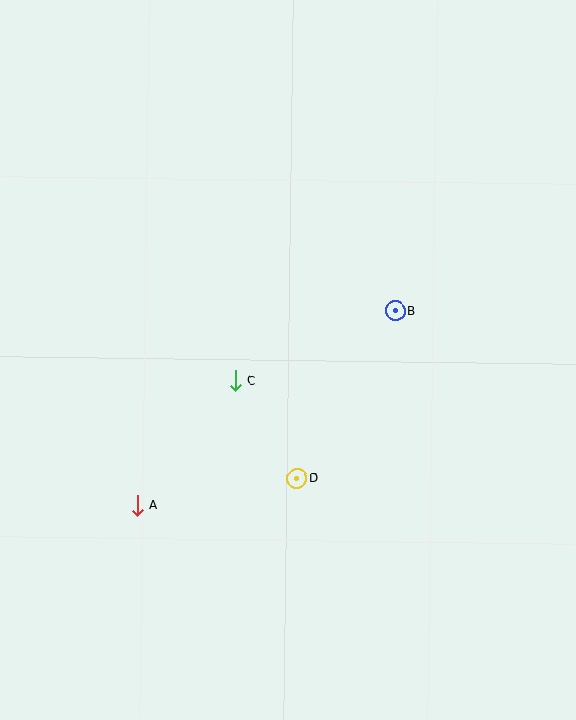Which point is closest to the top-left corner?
Point C is closest to the top-left corner.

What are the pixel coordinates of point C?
Point C is at (235, 381).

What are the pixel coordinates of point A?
Point A is at (137, 505).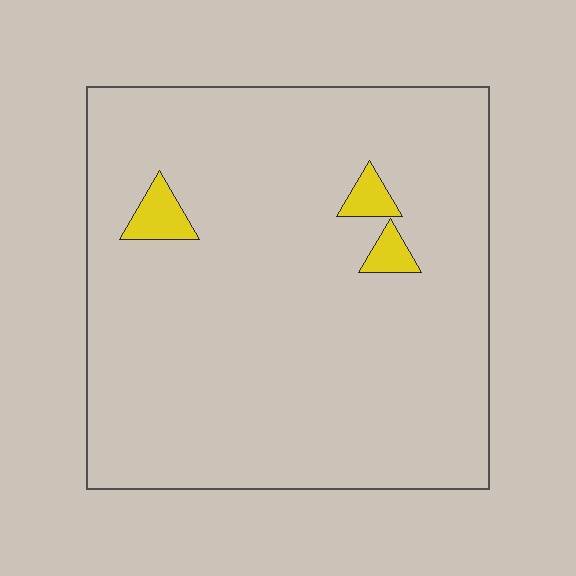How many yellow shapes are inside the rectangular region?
3.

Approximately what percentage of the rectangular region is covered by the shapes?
Approximately 5%.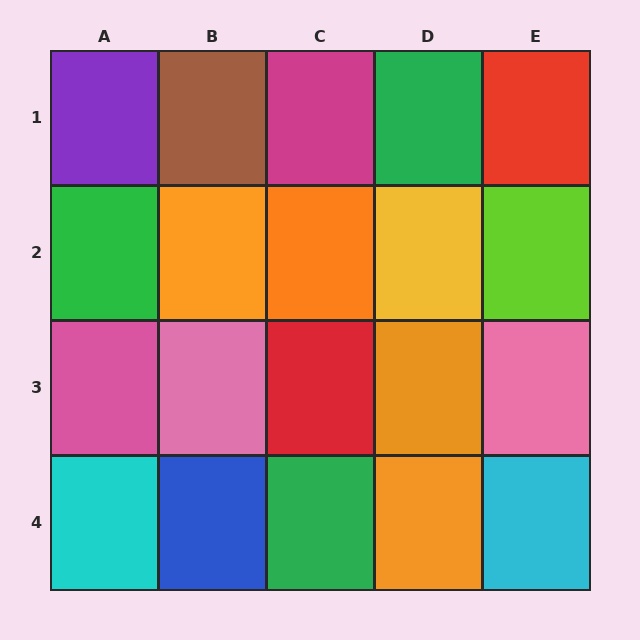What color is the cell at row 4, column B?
Blue.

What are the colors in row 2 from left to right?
Green, orange, orange, yellow, lime.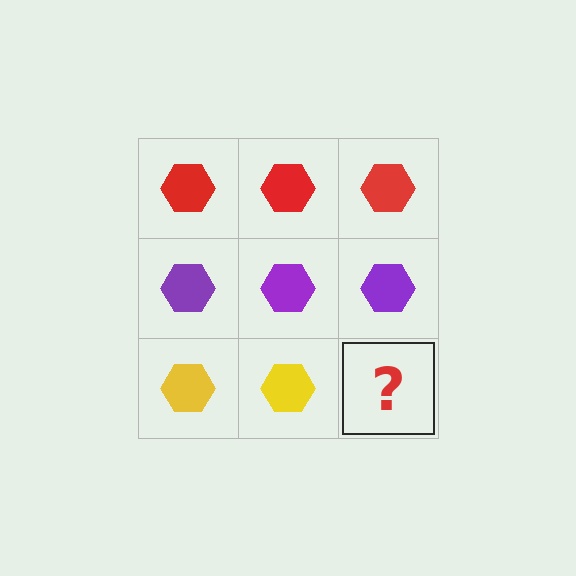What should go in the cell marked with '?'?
The missing cell should contain a yellow hexagon.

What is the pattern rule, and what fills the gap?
The rule is that each row has a consistent color. The gap should be filled with a yellow hexagon.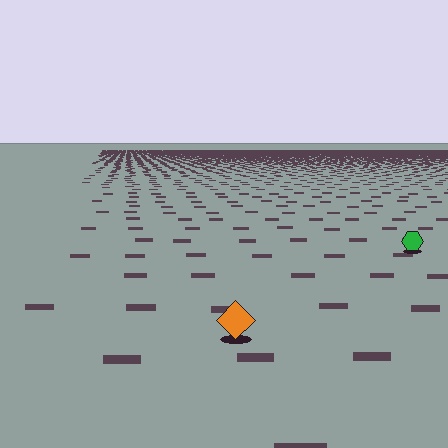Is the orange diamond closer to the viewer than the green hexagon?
Yes. The orange diamond is closer — you can tell from the texture gradient: the ground texture is coarser near it.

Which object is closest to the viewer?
The orange diamond is closest. The texture marks near it are larger and more spread out.